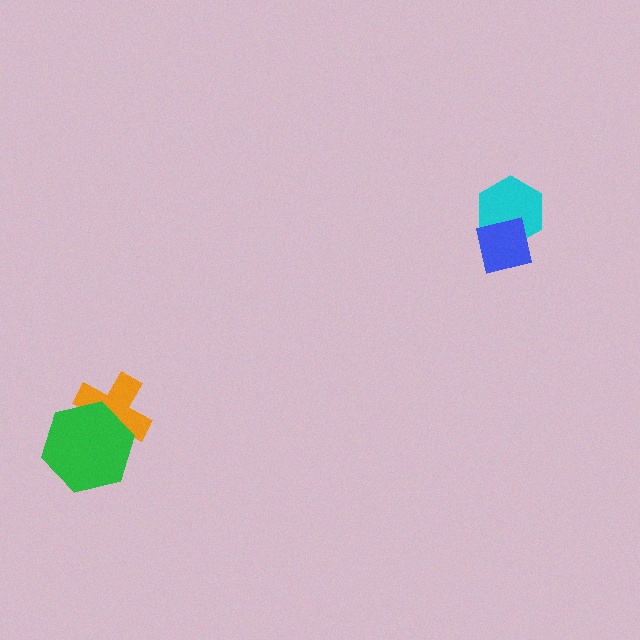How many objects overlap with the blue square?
1 object overlaps with the blue square.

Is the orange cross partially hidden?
Yes, it is partially covered by another shape.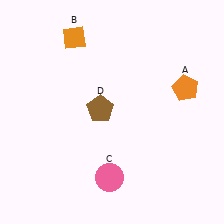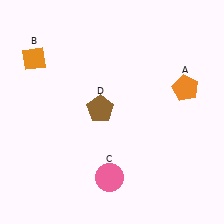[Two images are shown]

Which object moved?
The orange diamond (B) moved left.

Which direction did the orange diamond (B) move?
The orange diamond (B) moved left.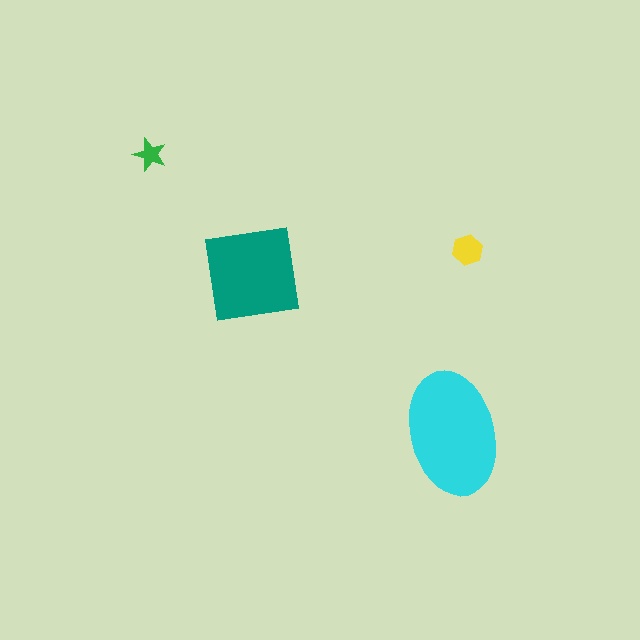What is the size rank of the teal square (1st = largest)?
2nd.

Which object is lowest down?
The cyan ellipse is bottommost.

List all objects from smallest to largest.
The green star, the yellow hexagon, the teal square, the cyan ellipse.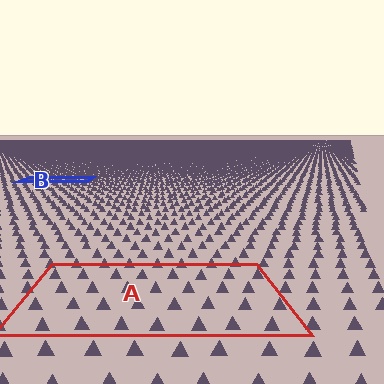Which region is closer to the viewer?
Region A is closer. The texture elements there are larger and more spread out.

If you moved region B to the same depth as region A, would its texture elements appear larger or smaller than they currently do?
They would appear larger. At a closer depth, the same texture elements are projected at a bigger on-screen size.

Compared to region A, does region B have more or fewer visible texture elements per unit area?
Region B has more texture elements per unit area — they are packed more densely because it is farther away.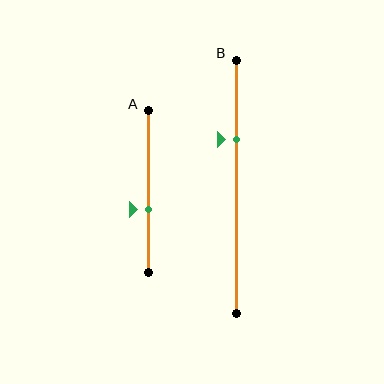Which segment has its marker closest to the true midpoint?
Segment A has its marker closest to the true midpoint.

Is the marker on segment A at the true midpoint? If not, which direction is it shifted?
No, the marker on segment A is shifted downward by about 11% of the segment length.